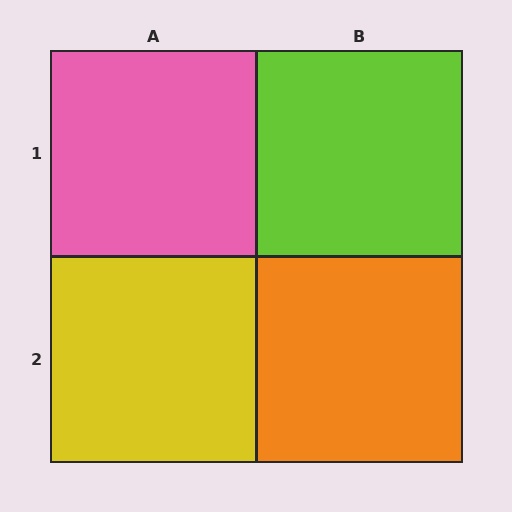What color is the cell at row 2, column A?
Yellow.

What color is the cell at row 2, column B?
Orange.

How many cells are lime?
1 cell is lime.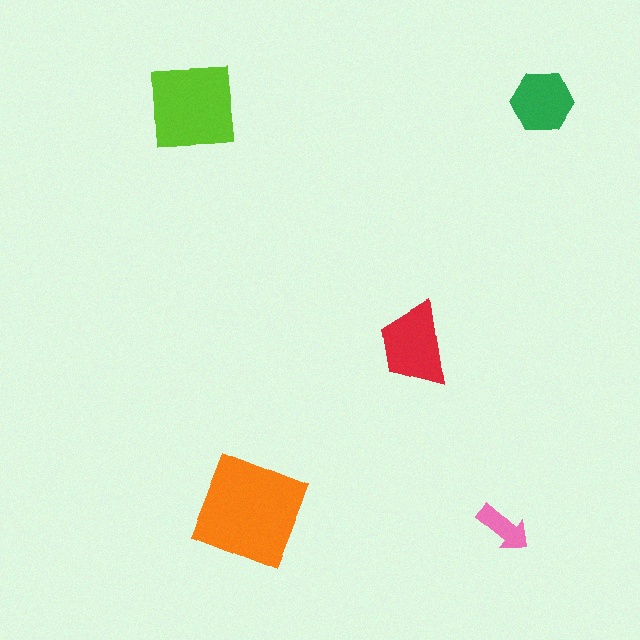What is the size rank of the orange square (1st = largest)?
1st.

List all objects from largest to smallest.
The orange square, the lime square, the red trapezoid, the green hexagon, the pink arrow.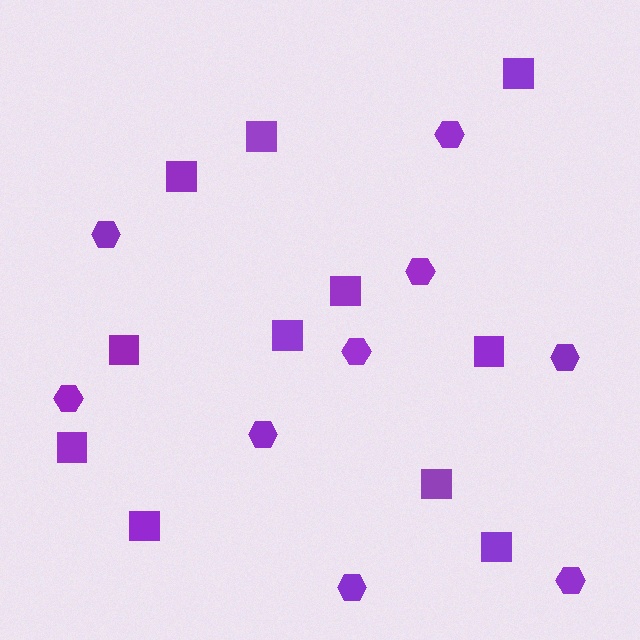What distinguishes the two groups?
There are 2 groups: one group of squares (11) and one group of hexagons (9).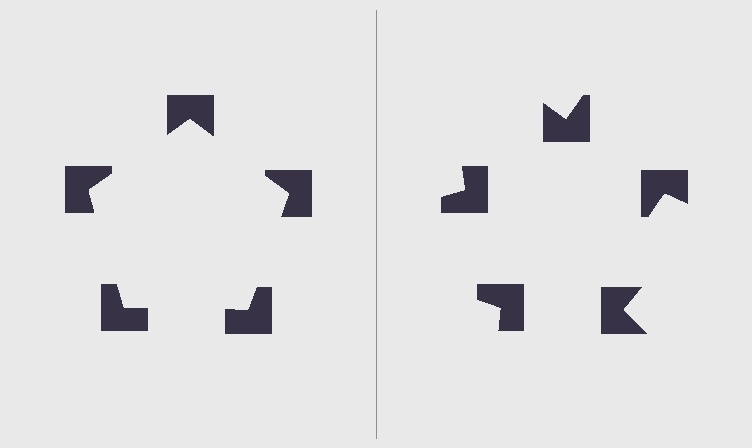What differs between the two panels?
The notched squares are positioned identically on both sides; only the wedge orientations differ. On the left they align to a pentagon; on the right they are misaligned.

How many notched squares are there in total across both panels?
10 — 5 on each side.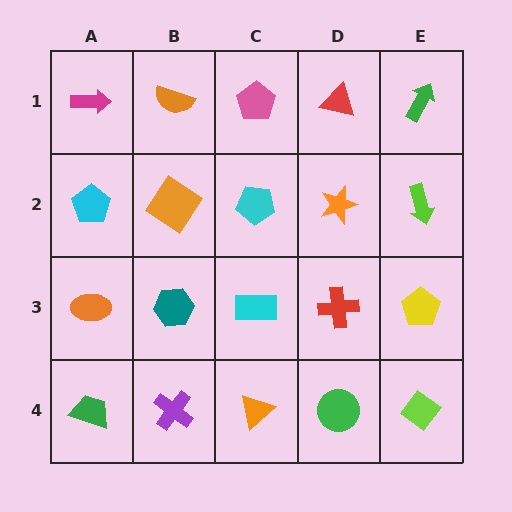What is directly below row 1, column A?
A cyan pentagon.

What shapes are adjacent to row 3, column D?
An orange star (row 2, column D), a green circle (row 4, column D), a cyan rectangle (row 3, column C), a yellow pentagon (row 3, column E).